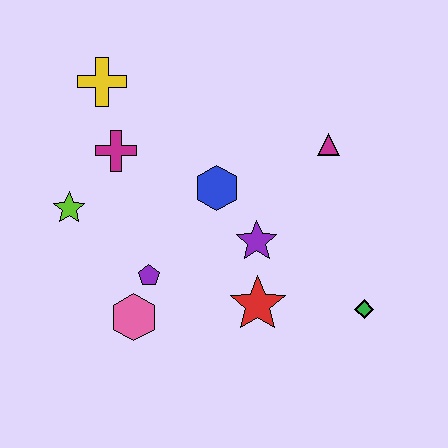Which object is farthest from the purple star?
The yellow cross is farthest from the purple star.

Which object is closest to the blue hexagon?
The purple star is closest to the blue hexagon.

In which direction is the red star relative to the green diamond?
The red star is to the left of the green diamond.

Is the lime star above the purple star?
Yes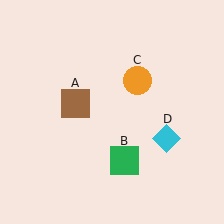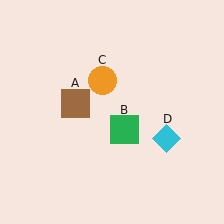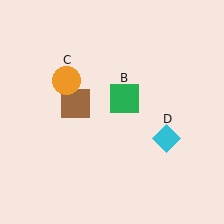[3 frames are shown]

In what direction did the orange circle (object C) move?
The orange circle (object C) moved left.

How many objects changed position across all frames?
2 objects changed position: green square (object B), orange circle (object C).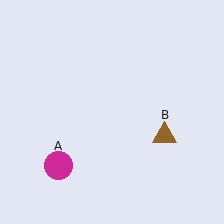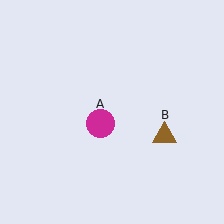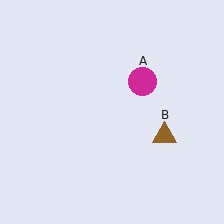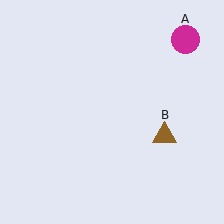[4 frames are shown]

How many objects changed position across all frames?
1 object changed position: magenta circle (object A).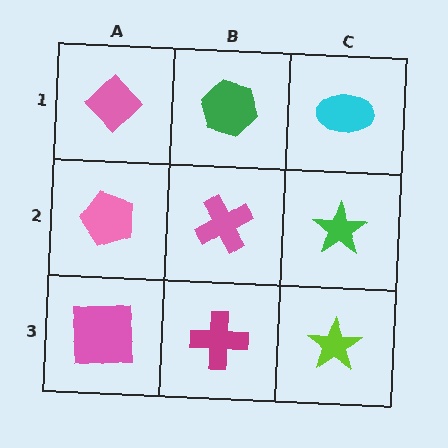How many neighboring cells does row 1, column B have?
3.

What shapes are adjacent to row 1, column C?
A green star (row 2, column C), a green hexagon (row 1, column B).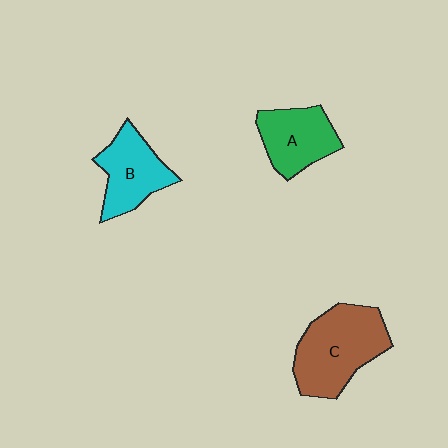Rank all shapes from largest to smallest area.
From largest to smallest: C (brown), B (cyan), A (green).